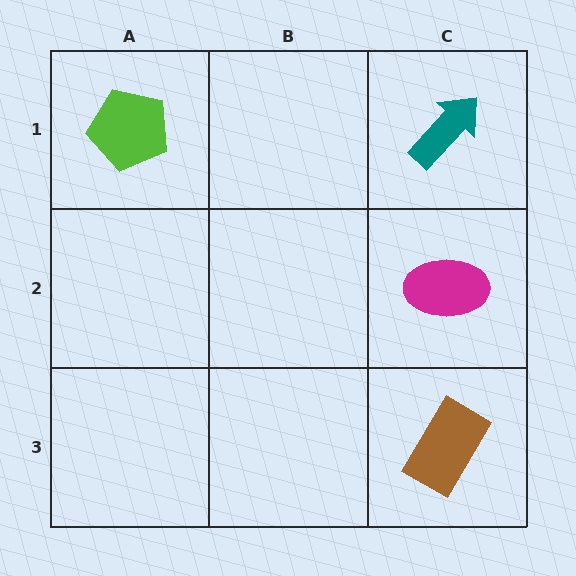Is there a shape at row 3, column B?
No, that cell is empty.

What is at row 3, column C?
A brown rectangle.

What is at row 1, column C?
A teal arrow.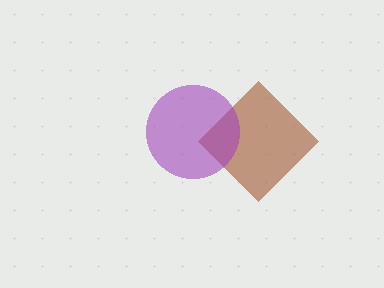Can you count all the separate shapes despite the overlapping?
Yes, there are 2 separate shapes.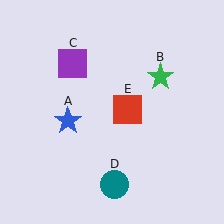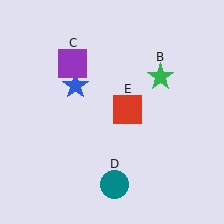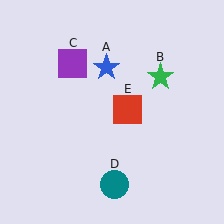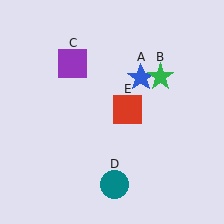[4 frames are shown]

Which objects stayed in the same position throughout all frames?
Green star (object B) and purple square (object C) and teal circle (object D) and red square (object E) remained stationary.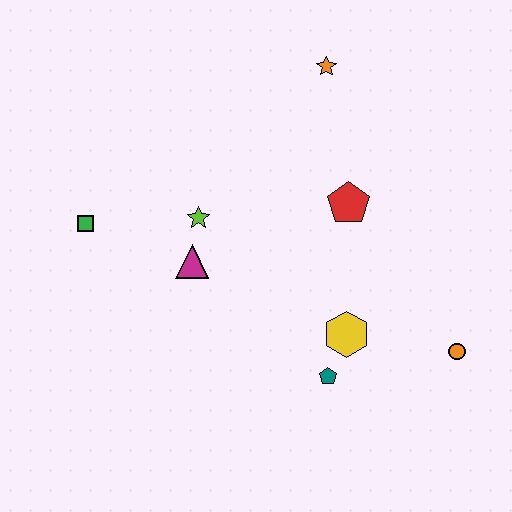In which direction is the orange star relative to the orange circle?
The orange star is above the orange circle.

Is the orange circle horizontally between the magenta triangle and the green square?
No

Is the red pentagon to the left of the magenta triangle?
No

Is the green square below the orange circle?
No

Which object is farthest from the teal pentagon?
The orange star is farthest from the teal pentagon.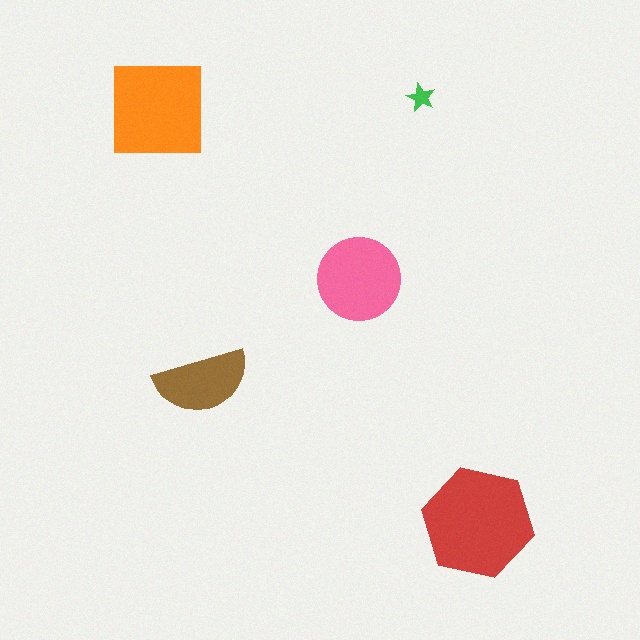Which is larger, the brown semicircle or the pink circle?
The pink circle.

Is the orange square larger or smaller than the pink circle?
Larger.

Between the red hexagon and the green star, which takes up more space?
The red hexagon.